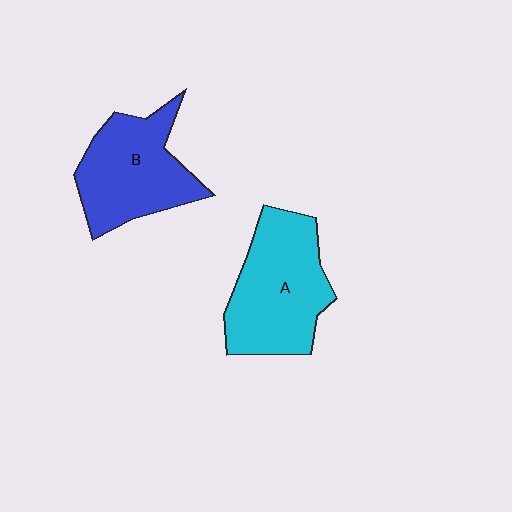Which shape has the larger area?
Shape A (cyan).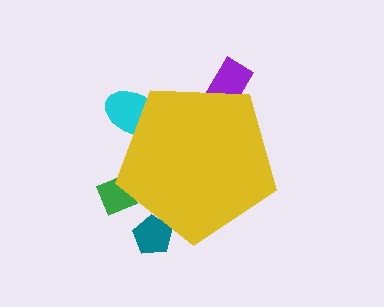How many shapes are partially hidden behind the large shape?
4 shapes are partially hidden.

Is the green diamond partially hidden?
Yes, the green diamond is partially hidden behind the yellow pentagon.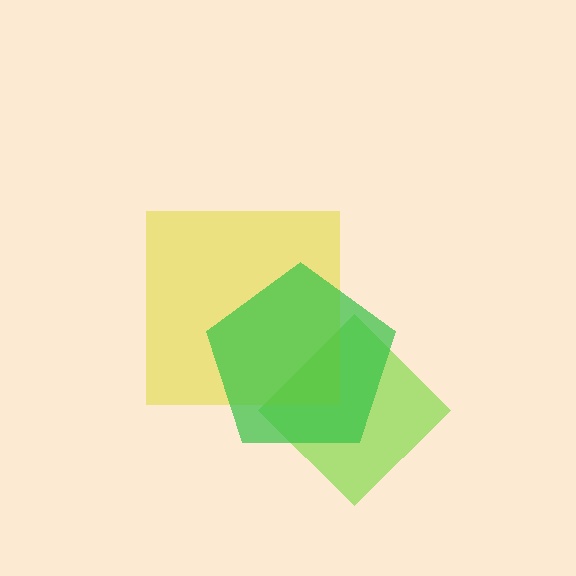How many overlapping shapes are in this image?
There are 3 overlapping shapes in the image.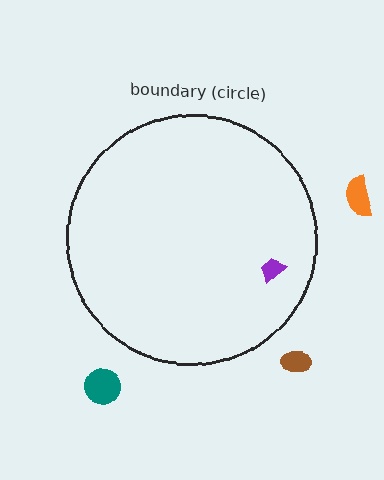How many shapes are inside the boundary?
1 inside, 3 outside.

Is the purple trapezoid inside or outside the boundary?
Inside.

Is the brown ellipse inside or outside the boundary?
Outside.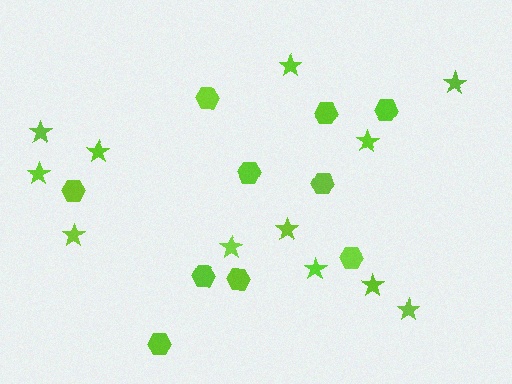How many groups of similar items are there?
There are 2 groups: one group of hexagons (10) and one group of stars (12).